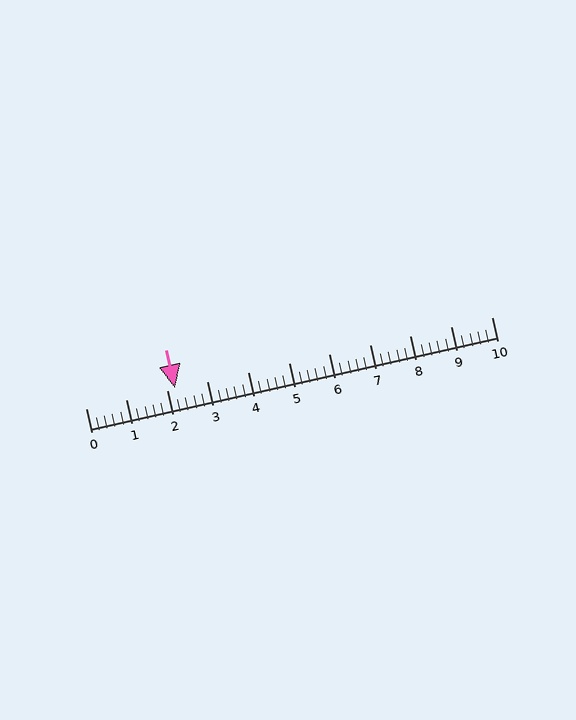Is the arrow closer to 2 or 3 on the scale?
The arrow is closer to 2.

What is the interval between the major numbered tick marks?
The major tick marks are spaced 1 units apart.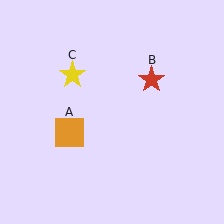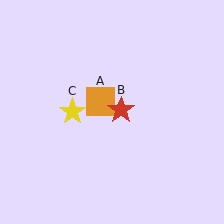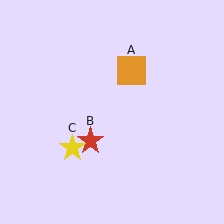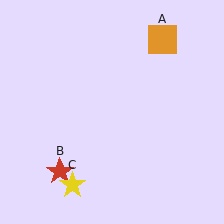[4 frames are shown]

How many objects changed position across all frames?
3 objects changed position: orange square (object A), red star (object B), yellow star (object C).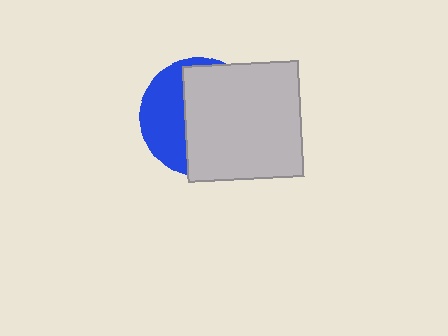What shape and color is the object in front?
The object in front is a light gray square.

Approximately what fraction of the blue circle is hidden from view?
Roughly 63% of the blue circle is hidden behind the light gray square.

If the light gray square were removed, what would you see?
You would see the complete blue circle.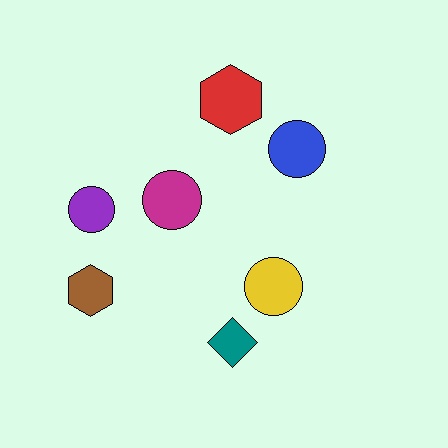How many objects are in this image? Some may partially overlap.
There are 7 objects.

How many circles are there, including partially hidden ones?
There are 4 circles.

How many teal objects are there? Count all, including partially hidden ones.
There is 1 teal object.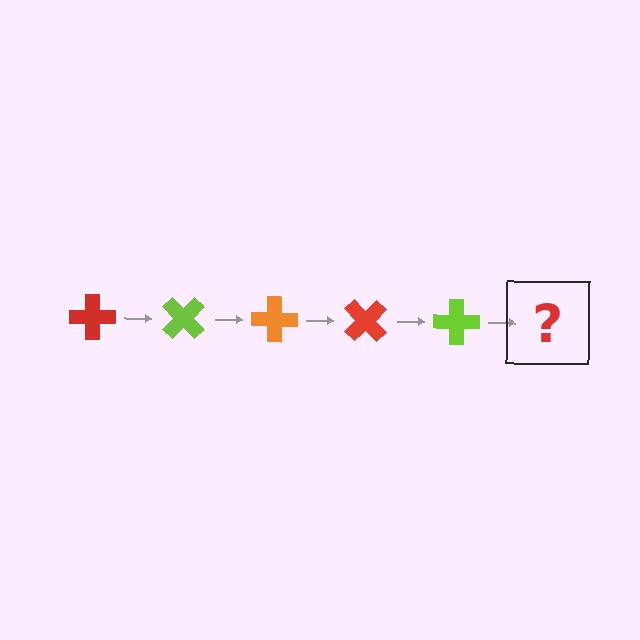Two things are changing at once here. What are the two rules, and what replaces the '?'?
The two rules are that it rotates 45 degrees each step and the color cycles through red, lime, and orange. The '?' should be an orange cross, rotated 225 degrees from the start.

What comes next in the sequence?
The next element should be an orange cross, rotated 225 degrees from the start.